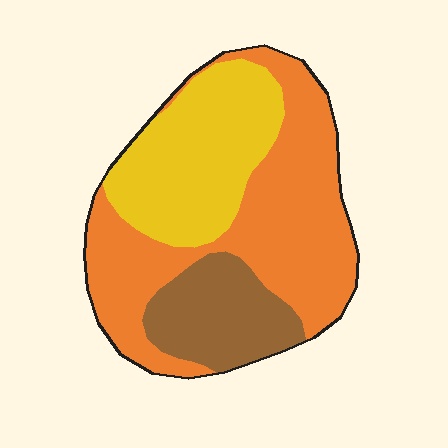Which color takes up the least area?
Brown, at roughly 20%.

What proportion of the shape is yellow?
Yellow takes up between a sixth and a third of the shape.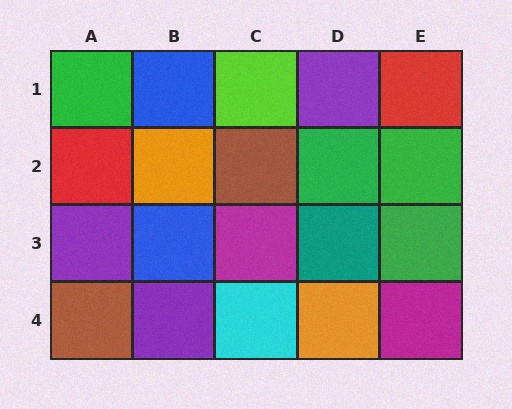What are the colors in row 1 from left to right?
Green, blue, lime, purple, red.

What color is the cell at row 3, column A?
Purple.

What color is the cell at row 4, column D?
Orange.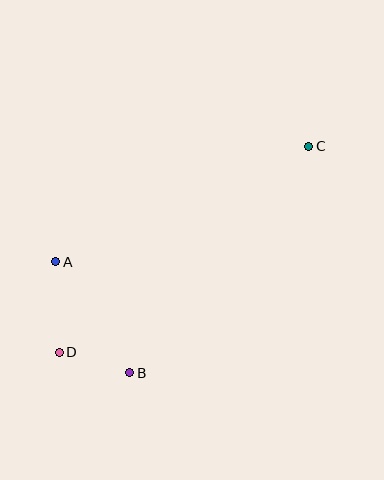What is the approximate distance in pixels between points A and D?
The distance between A and D is approximately 90 pixels.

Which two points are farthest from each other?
Points C and D are farthest from each other.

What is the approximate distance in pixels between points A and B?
The distance between A and B is approximately 133 pixels.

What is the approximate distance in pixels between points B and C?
The distance between B and C is approximately 288 pixels.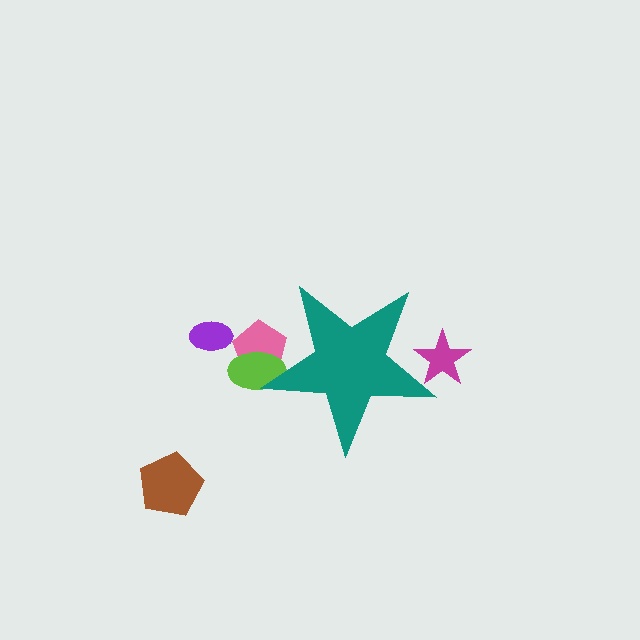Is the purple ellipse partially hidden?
No, the purple ellipse is fully visible.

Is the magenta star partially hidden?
Yes, the magenta star is partially hidden behind the teal star.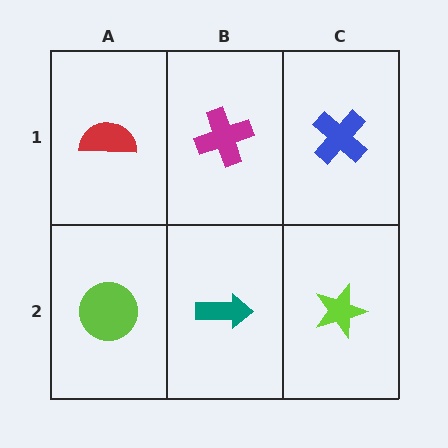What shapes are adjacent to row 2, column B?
A magenta cross (row 1, column B), a lime circle (row 2, column A), a lime star (row 2, column C).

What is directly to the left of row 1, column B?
A red semicircle.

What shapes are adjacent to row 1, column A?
A lime circle (row 2, column A), a magenta cross (row 1, column B).